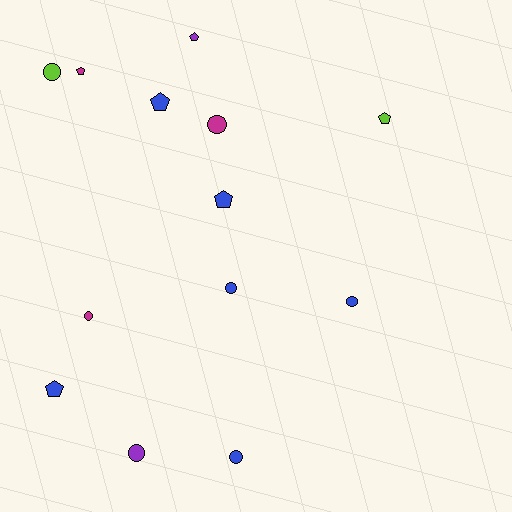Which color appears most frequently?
Blue, with 6 objects.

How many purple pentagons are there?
There is 1 purple pentagon.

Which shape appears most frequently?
Circle, with 7 objects.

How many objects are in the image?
There are 13 objects.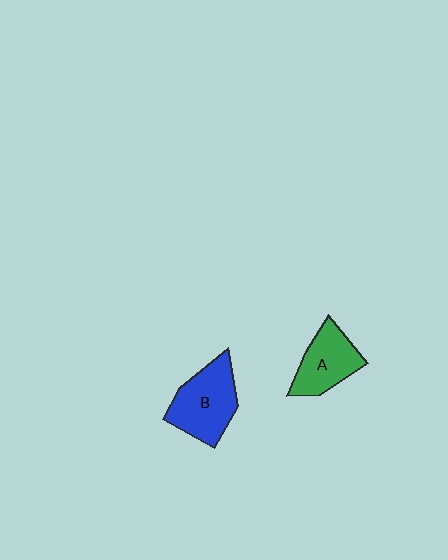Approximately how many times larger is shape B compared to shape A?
Approximately 1.2 times.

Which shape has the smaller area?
Shape A (green).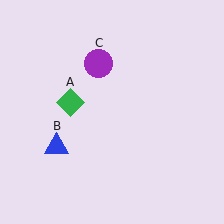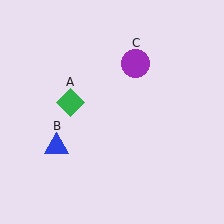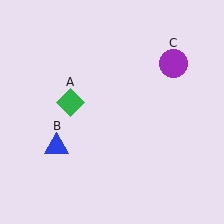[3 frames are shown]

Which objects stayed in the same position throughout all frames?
Green diamond (object A) and blue triangle (object B) remained stationary.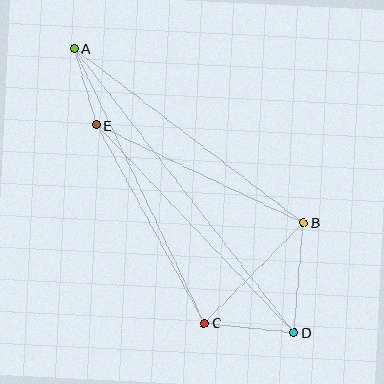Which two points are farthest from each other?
Points A and D are farthest from each other.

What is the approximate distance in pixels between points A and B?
The distance between A and B is approximately 288 pixels.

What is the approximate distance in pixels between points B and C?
The distance between B and C is approximately 141 pixels.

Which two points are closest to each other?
Points A and E are closest to each other.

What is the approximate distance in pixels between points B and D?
The distance between B and D is approximately 110 pixels.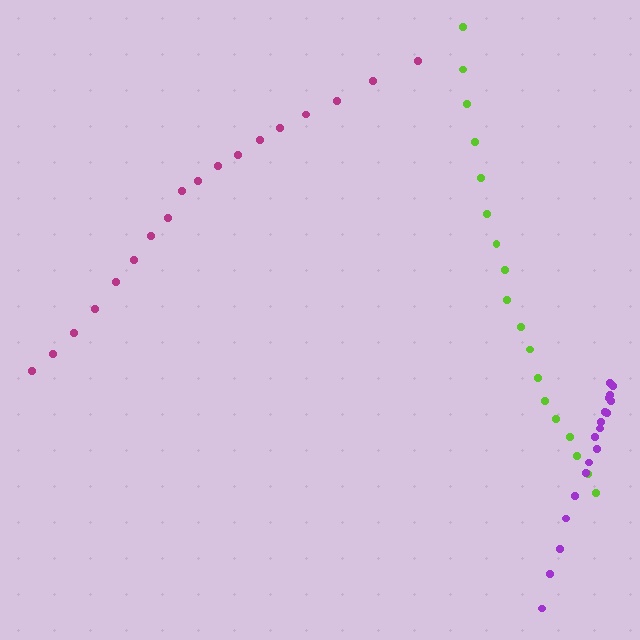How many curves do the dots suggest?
There are 3 distinct paths.